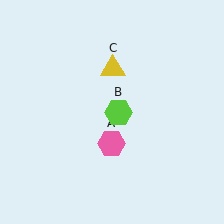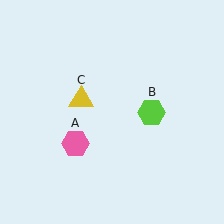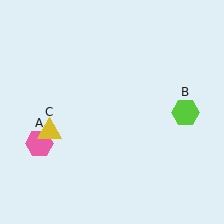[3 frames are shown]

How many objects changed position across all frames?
3 objects changed position: pink hexagon (object A), lime hexagon (object B), yellow triangle (object C).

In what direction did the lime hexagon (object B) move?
The lime hexagon (object B) moved right.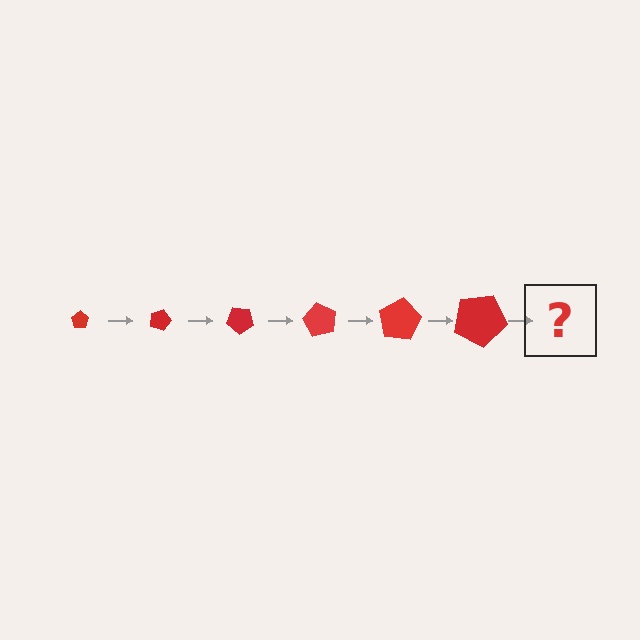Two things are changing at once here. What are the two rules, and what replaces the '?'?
The two rules are that the pentagon grows larger each step and it rotates 20 degrees each step. The '?' should be a pentagon, larger than the previous one and rotated 120 degrees from the start.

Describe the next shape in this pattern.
It should be a pentagon, larger than the previous one and rotated 120 degrees from the start.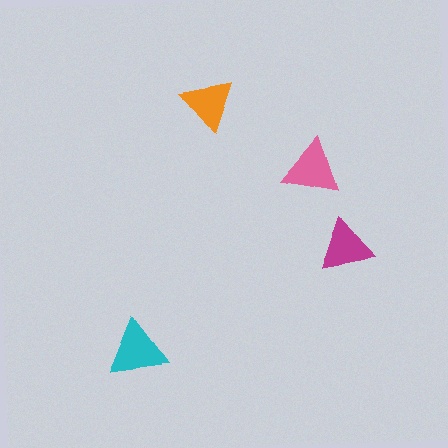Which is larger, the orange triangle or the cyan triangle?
The cyan one.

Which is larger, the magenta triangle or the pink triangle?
The pink one.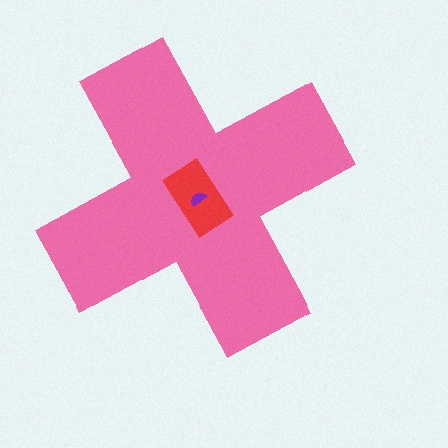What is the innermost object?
The purple semicircle.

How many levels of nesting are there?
3.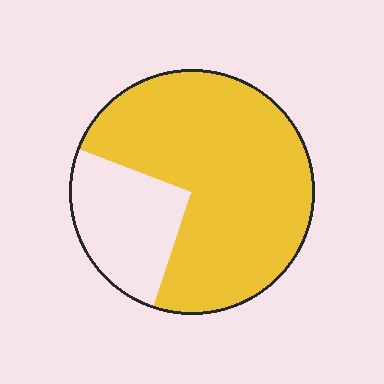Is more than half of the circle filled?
Yes.